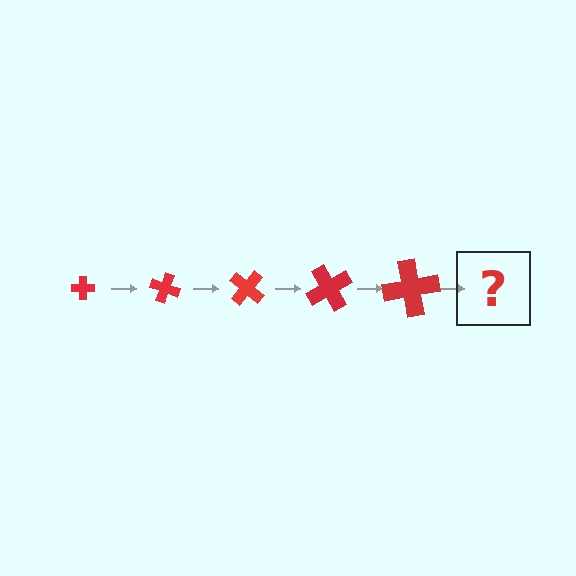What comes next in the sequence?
The next element should be a cross, larger than the previous one and rotated 100 degrees from the start.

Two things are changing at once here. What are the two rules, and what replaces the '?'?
The two rules are that the cross grows larger each step and it rotates 20 degrees each step. The '?' should be a cross, larger than the previous one and rotated 100 degrees from the start.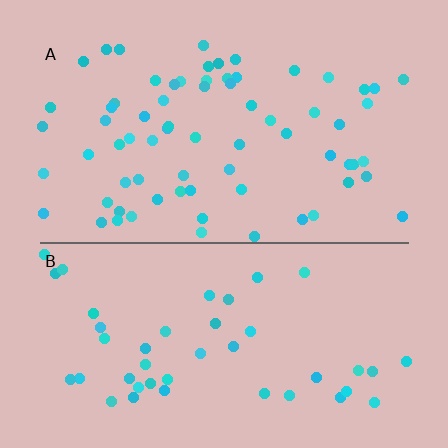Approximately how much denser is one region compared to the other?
Approximately 1.6× — region A over region B.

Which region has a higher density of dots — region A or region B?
A (the top).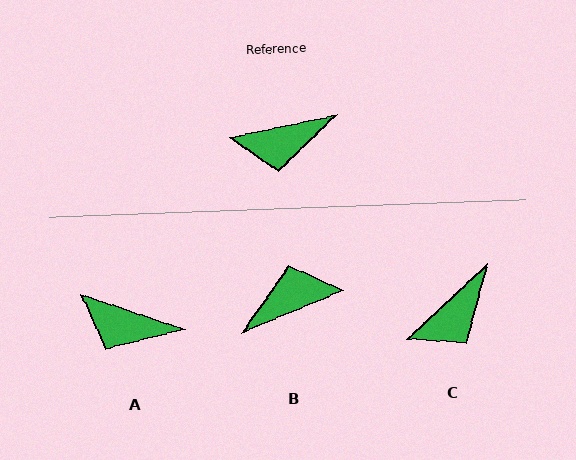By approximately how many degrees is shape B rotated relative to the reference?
Approximately 169 degrees clockwise.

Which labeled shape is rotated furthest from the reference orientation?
B, about 169 degrees away.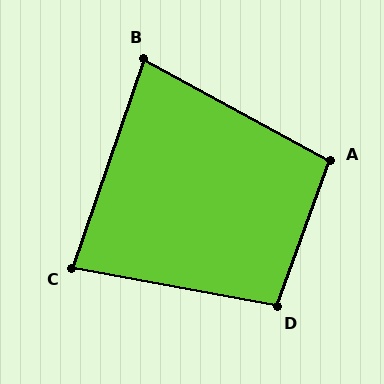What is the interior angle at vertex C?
Approximately 82 degrees (acute).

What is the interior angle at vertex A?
Approximately 98 degrees (obtuse).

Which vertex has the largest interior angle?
D, at approximately 100 degrees.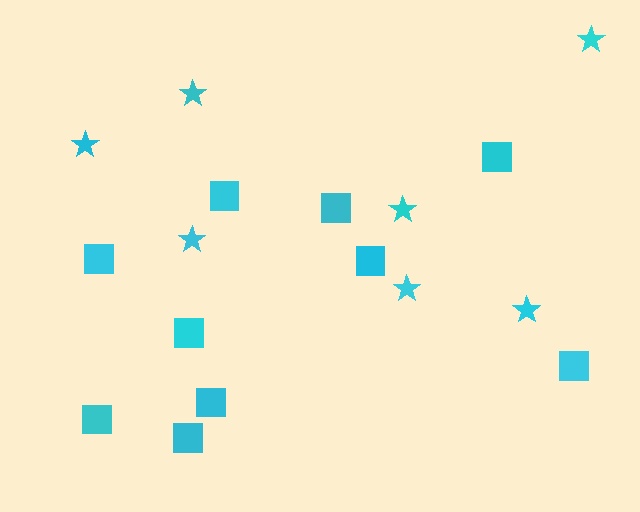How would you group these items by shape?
There are 2 groups: one group of squares (10) and one group of stars (7).